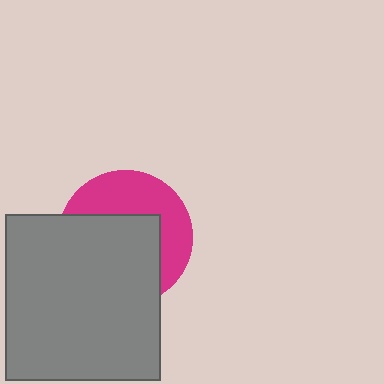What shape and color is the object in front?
The object in front is a gray rectangle.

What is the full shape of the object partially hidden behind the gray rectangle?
The partially hidden object is a magenta circle.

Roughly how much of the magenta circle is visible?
A small part of it is visible (roughly 42%).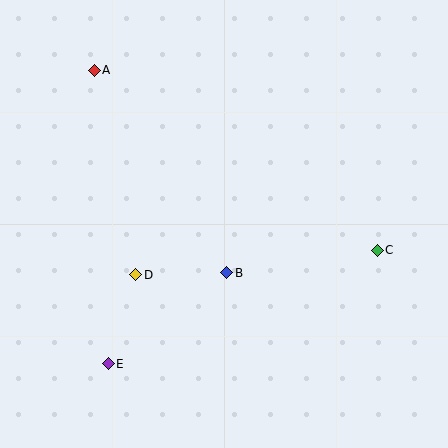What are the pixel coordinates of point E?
Point E is at (108, 364).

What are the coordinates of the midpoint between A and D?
The midpoint between A and D is at (115, 172).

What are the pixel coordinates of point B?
Point B is at (227, 273).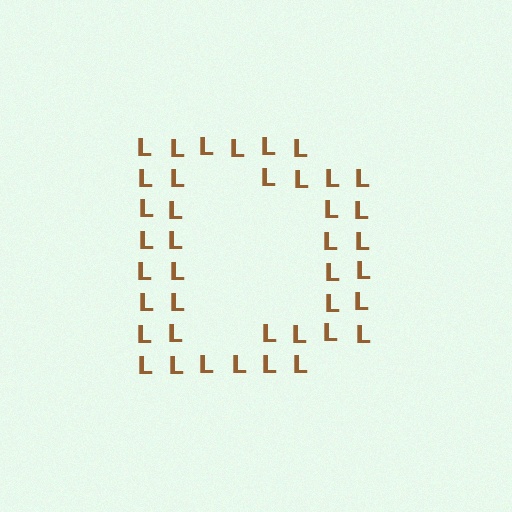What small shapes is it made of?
It is made of small letter L's.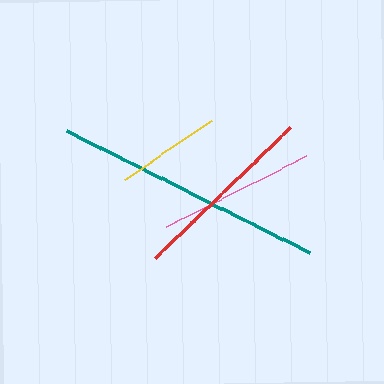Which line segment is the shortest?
The yellow line is the shortest at approximately 105 pixels.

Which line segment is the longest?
The teal line is the longest at approximately 273 pixels.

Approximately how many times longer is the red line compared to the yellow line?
The red line is approximately 1.8 times the length of the yellow line.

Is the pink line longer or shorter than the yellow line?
The pink line is longer than the yellow line.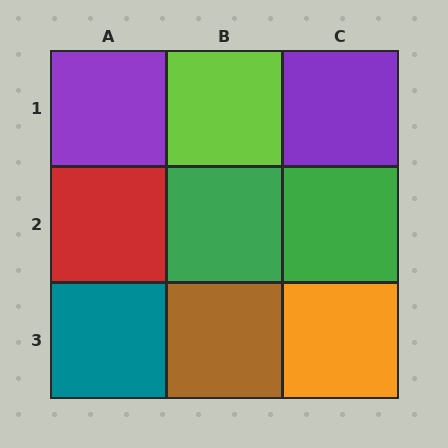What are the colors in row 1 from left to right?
Purple, lime, purple.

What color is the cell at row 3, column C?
Orange.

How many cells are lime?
1 cell is lime.